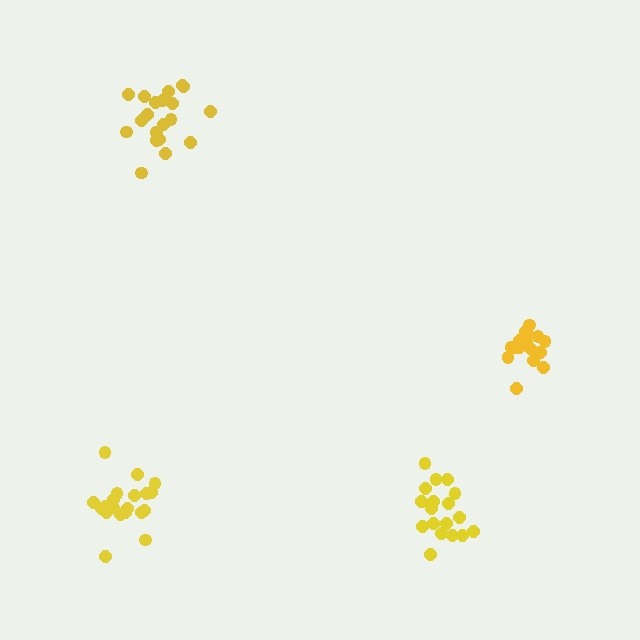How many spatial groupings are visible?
There are 4 spatial groupings.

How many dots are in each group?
Group 1: 20 dots, Group 2: 18 dots, Group 3: 17 dots, Group 4: 21 dots (76 total).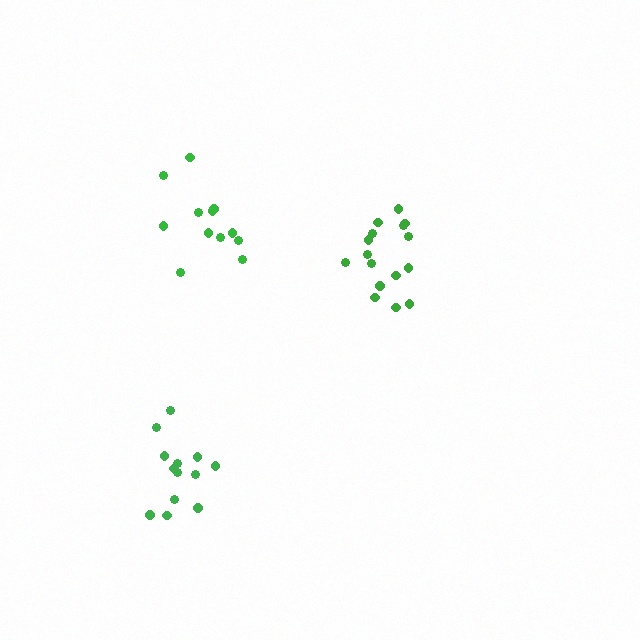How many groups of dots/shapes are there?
There are 3 groups.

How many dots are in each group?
Group 1: 16 dots, Group 2: 13 dots, Group 3: 12 dots (41 total).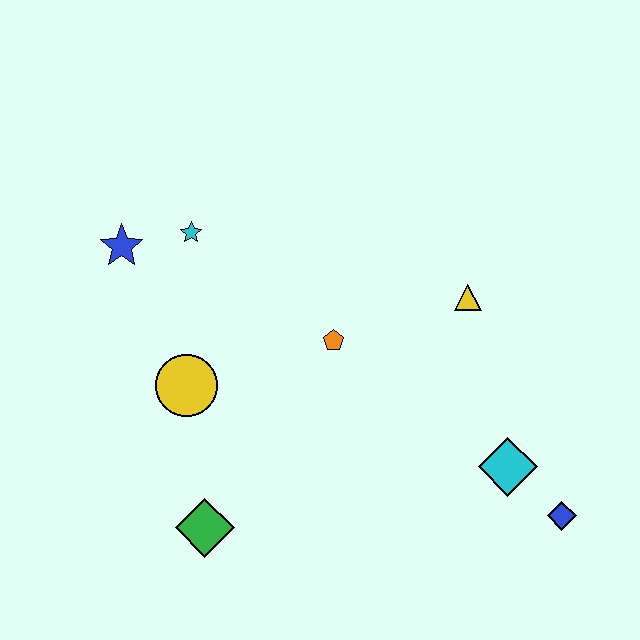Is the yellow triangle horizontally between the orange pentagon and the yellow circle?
No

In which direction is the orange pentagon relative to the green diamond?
The orange pentagon is above the green diamond.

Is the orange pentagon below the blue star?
Yes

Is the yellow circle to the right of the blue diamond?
No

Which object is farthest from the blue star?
The blue diamond is farthest from the blue star.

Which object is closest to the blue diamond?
The cyan diamond is closest to the blue diamond.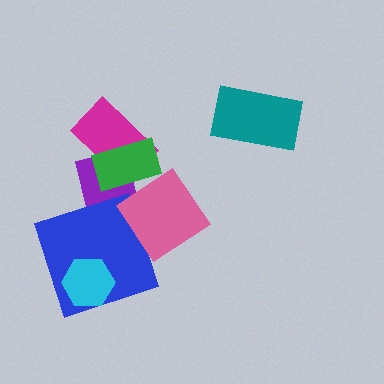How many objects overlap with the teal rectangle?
0 objects overlap with the teal rectangle.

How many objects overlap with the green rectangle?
2 objects overlap with the green rectangle.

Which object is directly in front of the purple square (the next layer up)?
The blue square is directly in front of the purple square.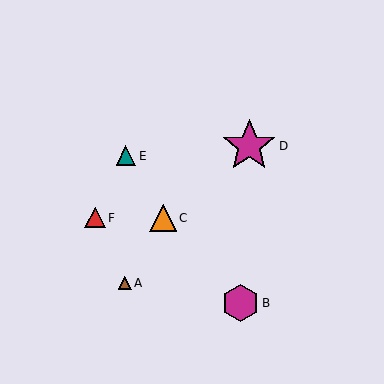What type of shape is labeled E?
Shape E is a teal triangle.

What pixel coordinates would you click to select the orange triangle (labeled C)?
Click at (163, 218) to select the orange triangle C.